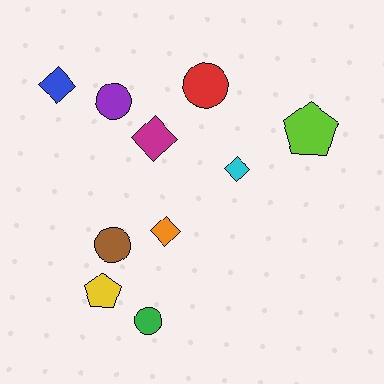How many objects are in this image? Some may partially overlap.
There are 10 objects.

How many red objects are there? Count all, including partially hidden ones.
There is 1 red object.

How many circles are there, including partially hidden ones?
There are 4 circles.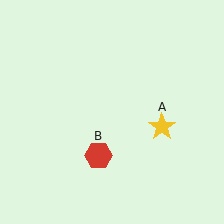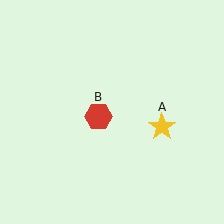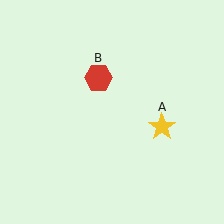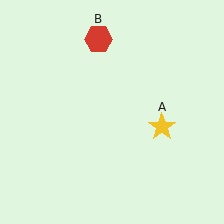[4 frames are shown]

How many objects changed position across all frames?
1 object changed position: red hexagon (object B).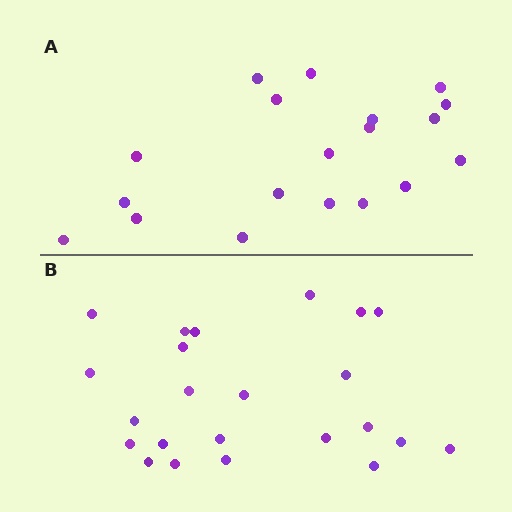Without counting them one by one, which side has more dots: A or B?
Region B (the bottom region) has more dots.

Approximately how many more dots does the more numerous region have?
Region B has about 4 more dots than region A.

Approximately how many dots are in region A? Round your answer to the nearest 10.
About 20 dots. (The exact count is 19, which rounds to 20.)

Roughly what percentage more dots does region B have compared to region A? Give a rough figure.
About 20% more.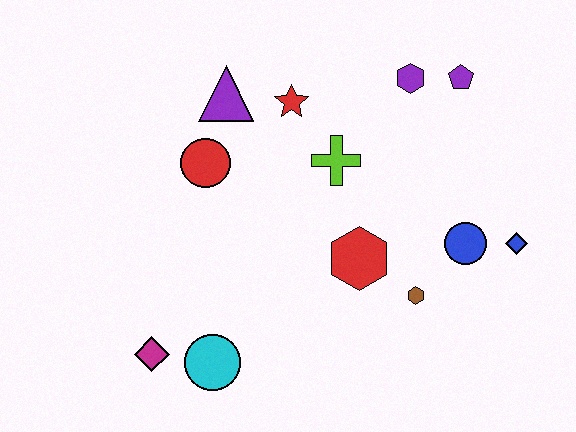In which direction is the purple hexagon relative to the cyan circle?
The purple hexagon is above the cyan circle.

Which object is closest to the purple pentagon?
The purple hexagon is closest to the purple pentagon.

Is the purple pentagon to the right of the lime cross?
Yes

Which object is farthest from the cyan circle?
The purple pentagon is farthest from the cyan circle.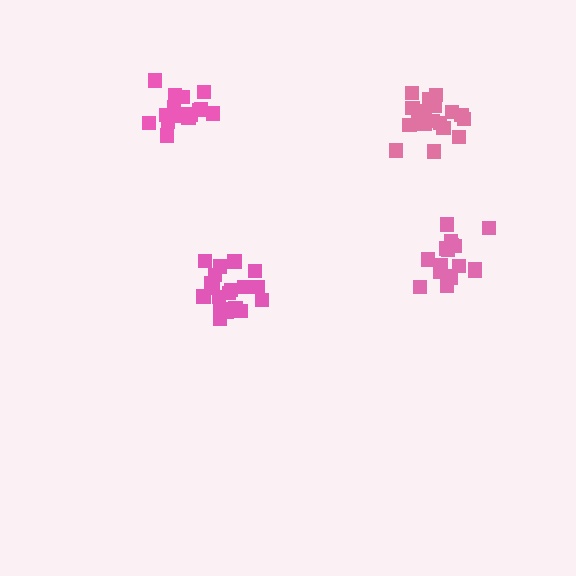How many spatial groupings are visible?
There are 4 spatial groupings.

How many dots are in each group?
Group 1: 20 dots, Group 2: 17 dots, Group 3: 17 dots, Group 4: 20 dots (74 total).